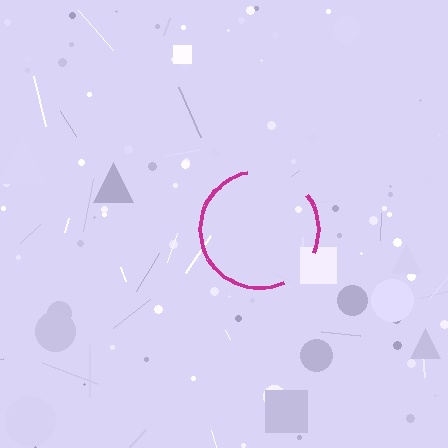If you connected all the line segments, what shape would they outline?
They would outline a circle.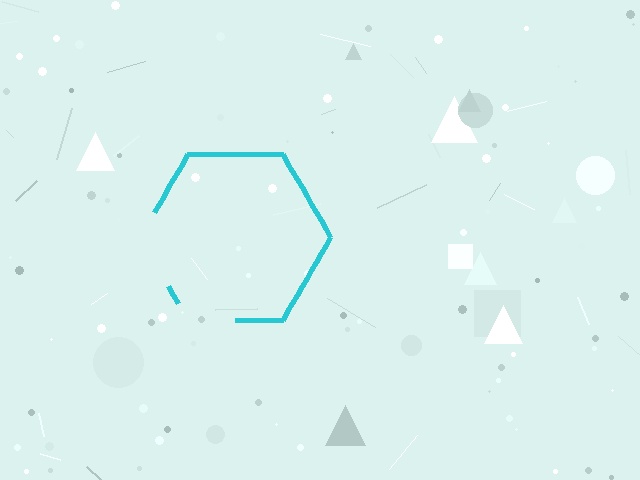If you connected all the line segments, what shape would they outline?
They would outline a hexagon.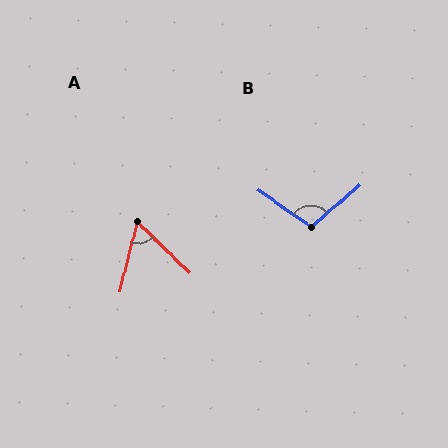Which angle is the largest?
B, at approximately 104 degrees.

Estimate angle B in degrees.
Approximately 104 degrees.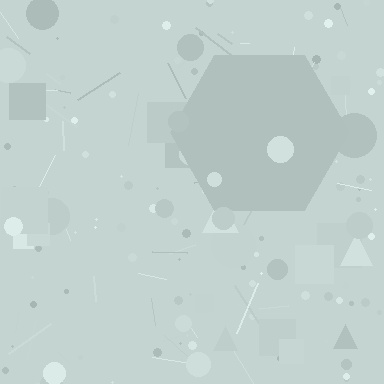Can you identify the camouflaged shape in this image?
The camouflaged shape is a hexagon.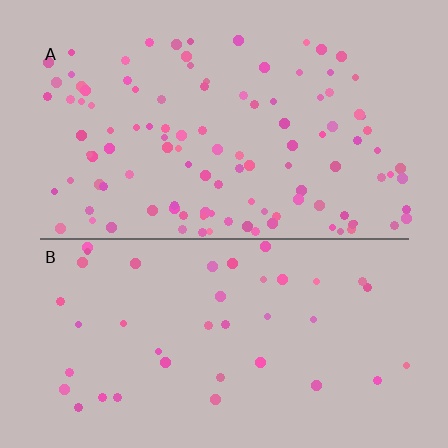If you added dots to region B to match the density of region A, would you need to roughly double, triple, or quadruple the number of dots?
Approximately triple.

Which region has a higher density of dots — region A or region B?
A (the top).